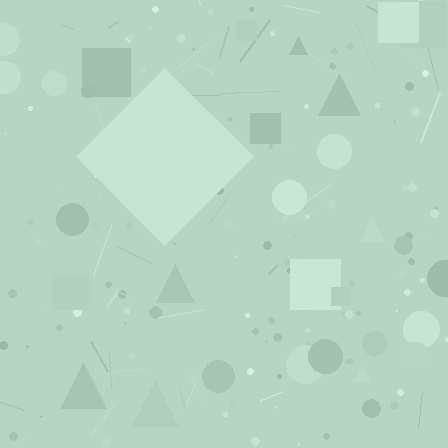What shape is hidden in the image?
A diamond is hidden in the image.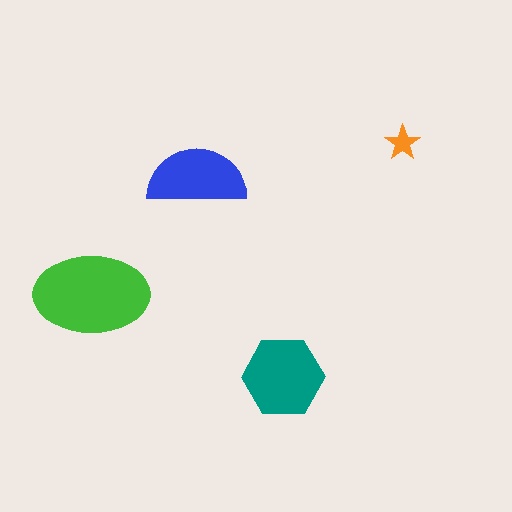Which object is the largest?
The green ellipse.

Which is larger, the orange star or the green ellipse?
The green ellipse.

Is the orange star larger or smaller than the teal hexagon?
Smaller.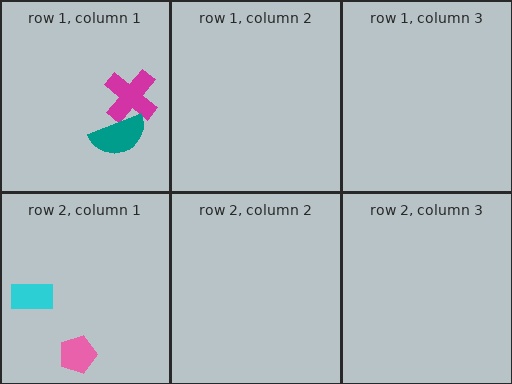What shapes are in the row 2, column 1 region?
The cyan rectangle, the pink pentagon.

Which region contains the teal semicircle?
The row 1, column 1 region.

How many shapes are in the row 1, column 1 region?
2.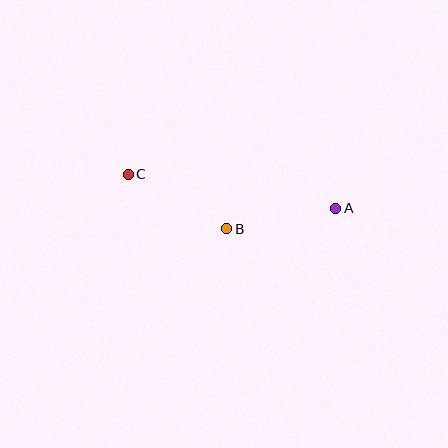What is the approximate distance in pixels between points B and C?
The distance between B and C is approximately 112 pixels.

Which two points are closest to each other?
Points A and B are closest to each other.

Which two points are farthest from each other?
Points A and C are farthest from each other.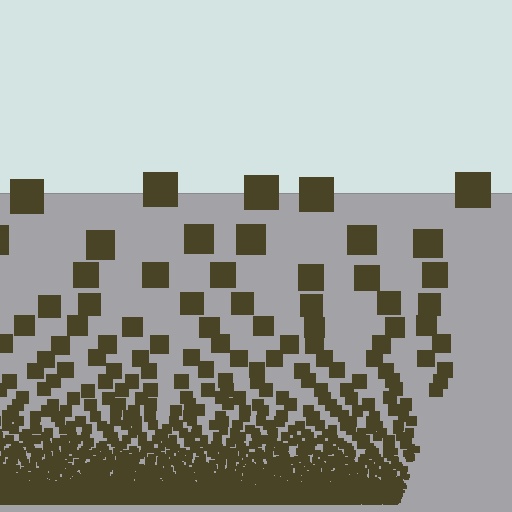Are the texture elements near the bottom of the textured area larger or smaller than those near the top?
Smaller. The gradient is inverted — elements near the bottom are smaller and denser.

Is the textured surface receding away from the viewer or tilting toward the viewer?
The surface appears to tilt toward the viewer. Texture elements get larger and sparser toward the top.